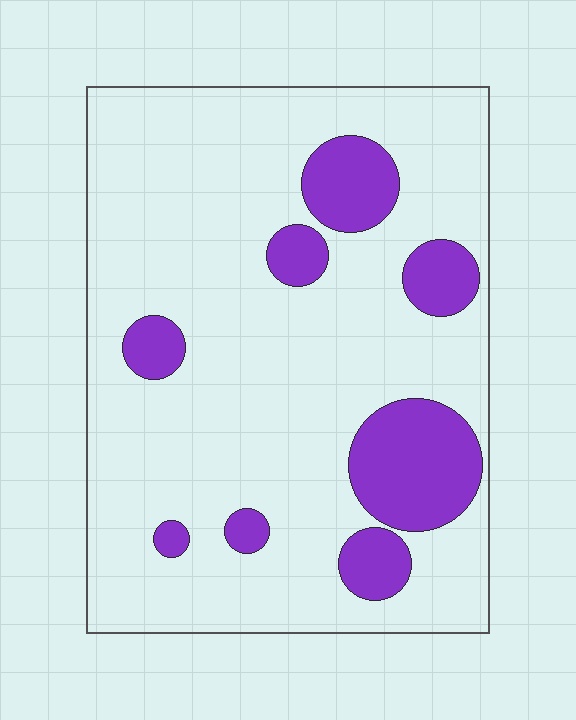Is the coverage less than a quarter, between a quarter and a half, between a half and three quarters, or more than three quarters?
Less than a quarter.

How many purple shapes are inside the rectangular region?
8.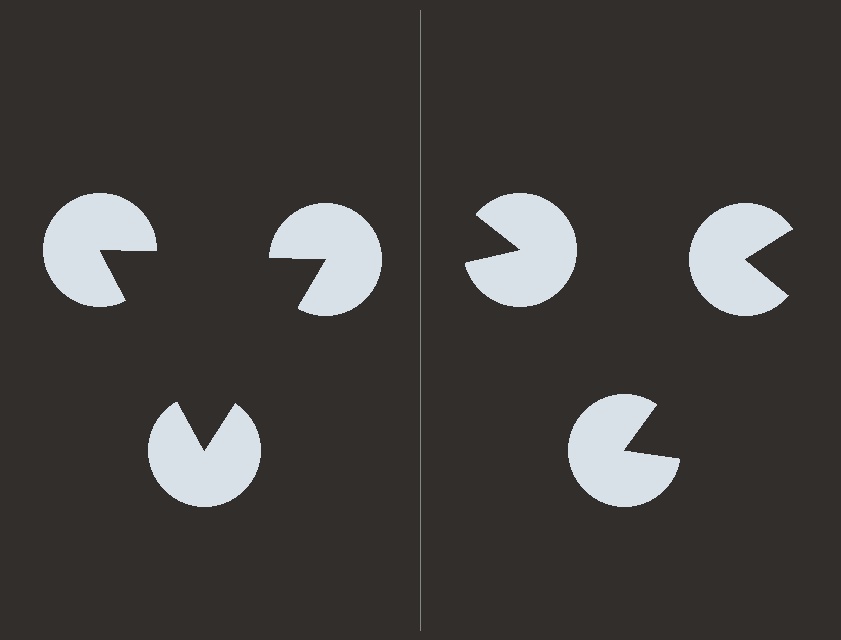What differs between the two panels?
The pac-man discs are positioned identically on both sides; only the wedge orientations differ. On the left they align to a triangle; on the right they are misaligned.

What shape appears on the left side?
An illusory triangle.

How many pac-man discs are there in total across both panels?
6 — 3 on each side.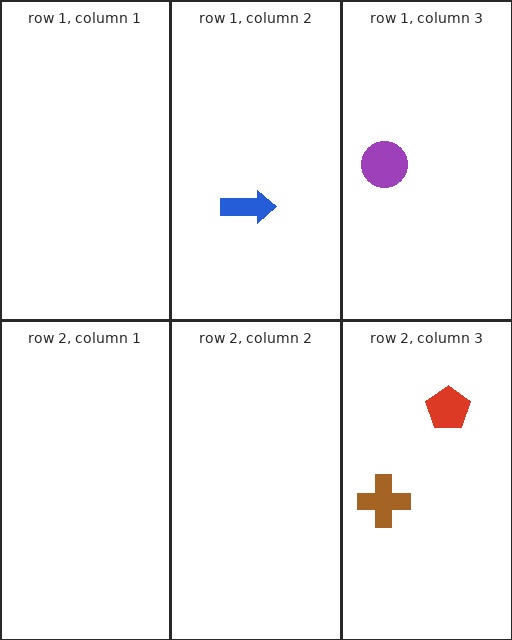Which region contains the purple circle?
The row 1, column 3 region.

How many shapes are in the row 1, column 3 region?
1.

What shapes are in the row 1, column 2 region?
The blue arrow.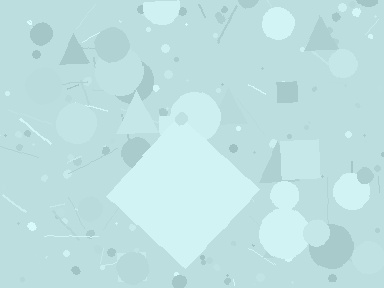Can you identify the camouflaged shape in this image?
The camouflaged shape is a diamond.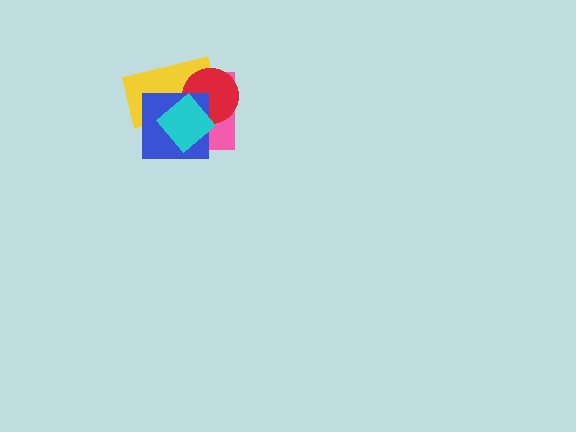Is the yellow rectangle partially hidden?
Yes, it is partially covered by another shape.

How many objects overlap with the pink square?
4 objects overlap with the pink square.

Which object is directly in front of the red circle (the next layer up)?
The blue square is directly in front of the red circle.